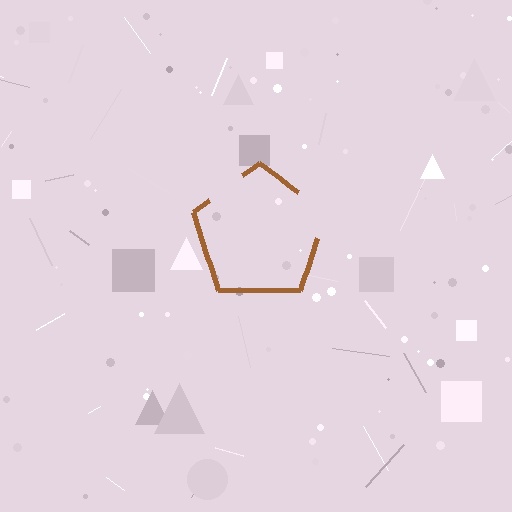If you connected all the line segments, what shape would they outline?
They would outline a pentagon.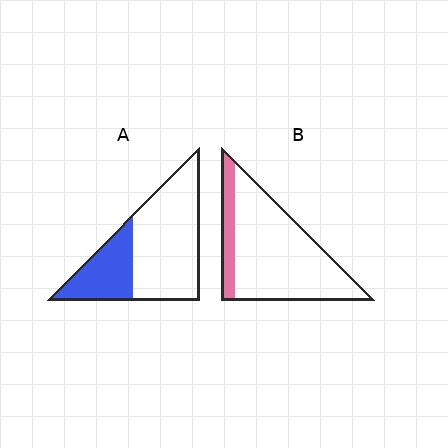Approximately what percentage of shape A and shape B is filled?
A is approximately 30% and B is approximately 15%.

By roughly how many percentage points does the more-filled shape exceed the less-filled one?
By roughly 15 percentage points (A over B).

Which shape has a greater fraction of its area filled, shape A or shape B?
Shape A.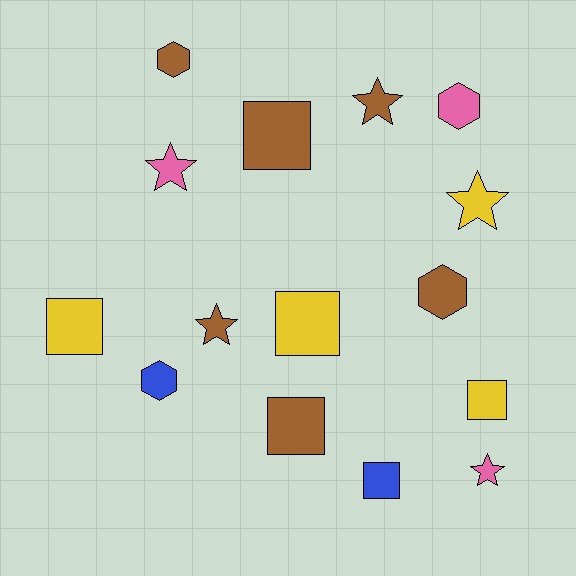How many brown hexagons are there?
There are 2 brown hexagons.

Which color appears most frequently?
Brown, with 6 objects.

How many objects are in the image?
There are 15 objects.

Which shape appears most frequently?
Square, with 6 objects.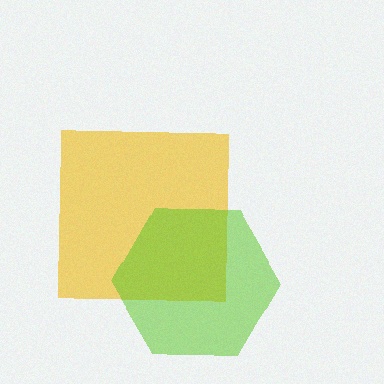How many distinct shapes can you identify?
There are 2 distinct shapes: a yellow square, a lime hexagon.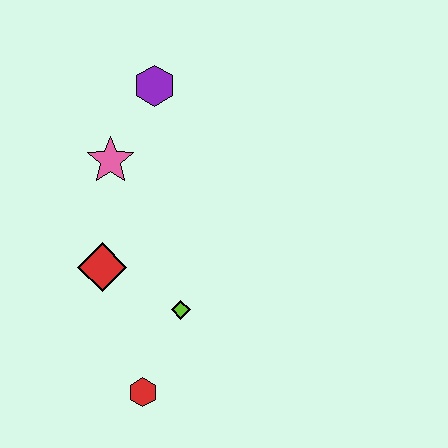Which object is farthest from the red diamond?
The purple hexagon is farthest from the red diamond.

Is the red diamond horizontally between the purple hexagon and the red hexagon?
No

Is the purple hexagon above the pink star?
Yes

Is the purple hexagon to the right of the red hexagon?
Yes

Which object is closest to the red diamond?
The lime diamond is closest to the red diamond.